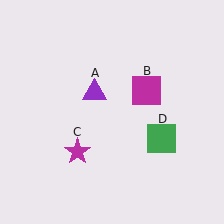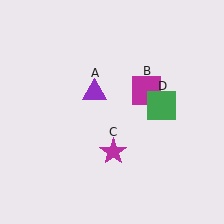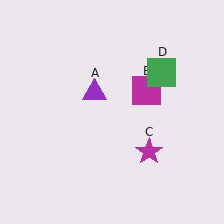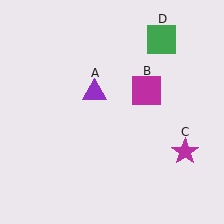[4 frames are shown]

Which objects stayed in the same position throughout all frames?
Purple triangle (object A) and magenta square (object B) remained stationary.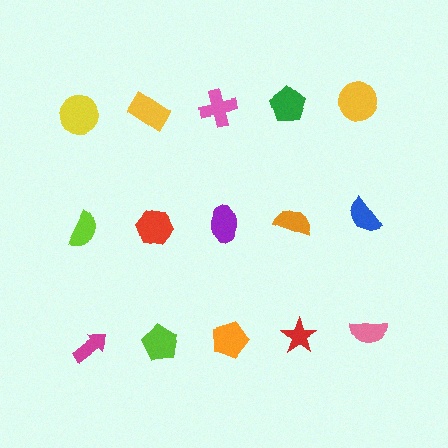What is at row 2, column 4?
An orange semicircle.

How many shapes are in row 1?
5 shapes.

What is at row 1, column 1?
A yellow circle.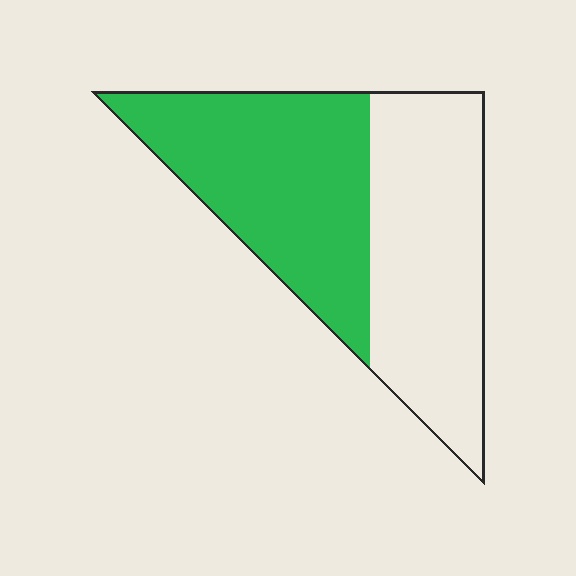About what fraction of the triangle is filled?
About one half (1/2).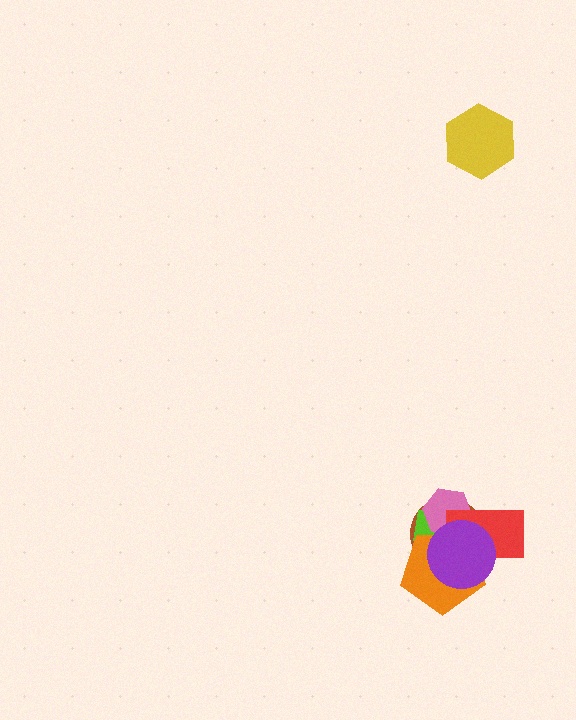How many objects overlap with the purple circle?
5 objects overlap with the purple circle.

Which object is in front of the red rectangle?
The purple circle is in front of the red rectangle.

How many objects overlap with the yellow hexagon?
0 objects overlap with the yellow hexagon.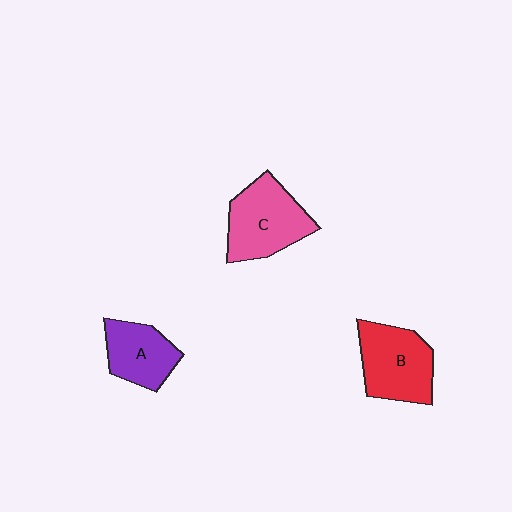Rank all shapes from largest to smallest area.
From largest to smallest: C (pink), B (red), A (purple).